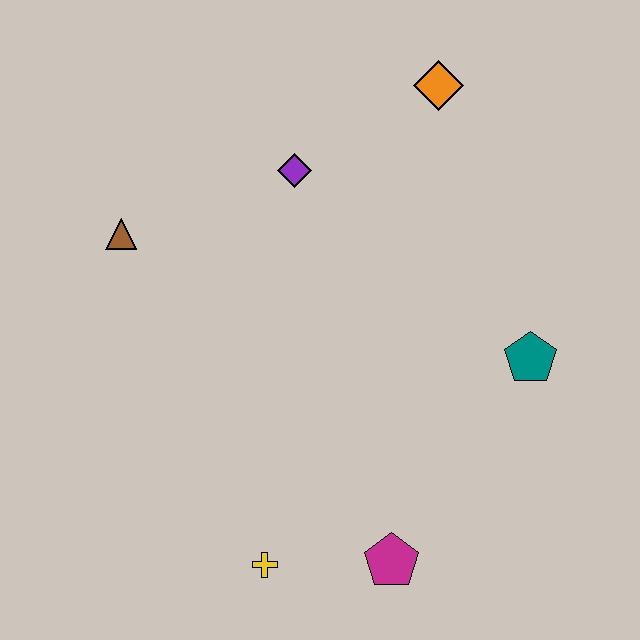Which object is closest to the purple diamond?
The orange diamond is closest to the purple diamond.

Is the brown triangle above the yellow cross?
Yes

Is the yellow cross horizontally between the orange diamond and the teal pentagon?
No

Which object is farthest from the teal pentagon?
The brown triangle is farthest from the teal pentagon.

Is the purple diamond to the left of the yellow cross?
No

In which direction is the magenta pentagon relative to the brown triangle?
The magenta pentagon is below the brown triangle.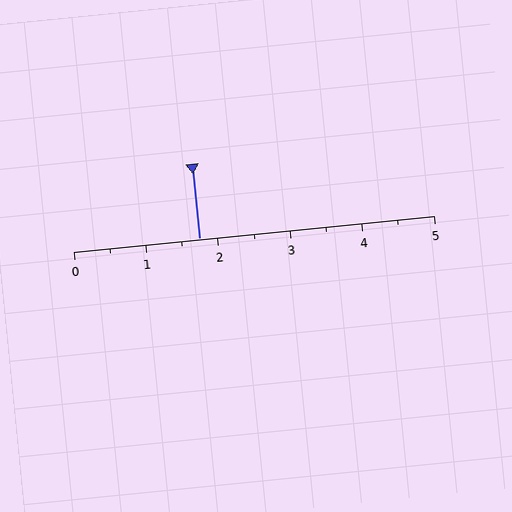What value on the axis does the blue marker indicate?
The marker indicates approximately 1.8.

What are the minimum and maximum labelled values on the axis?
The axis runs from 0 to 5.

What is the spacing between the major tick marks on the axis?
The major ticks are spaced 1 apart.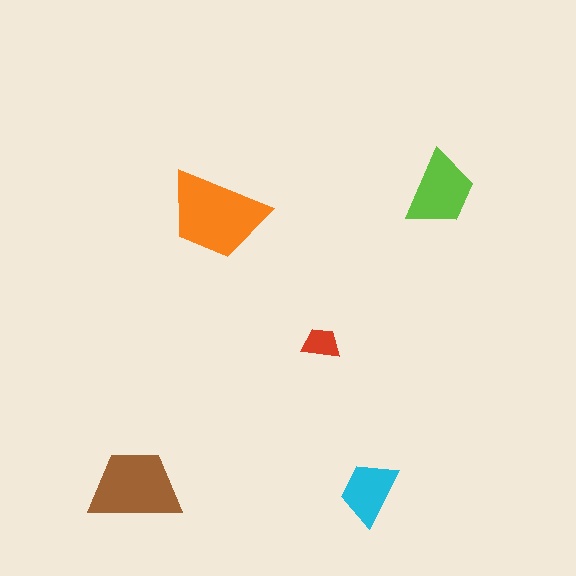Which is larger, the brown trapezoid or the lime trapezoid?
The brown one.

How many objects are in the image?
There are 5 objects in the image.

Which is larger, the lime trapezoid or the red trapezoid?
The lime one.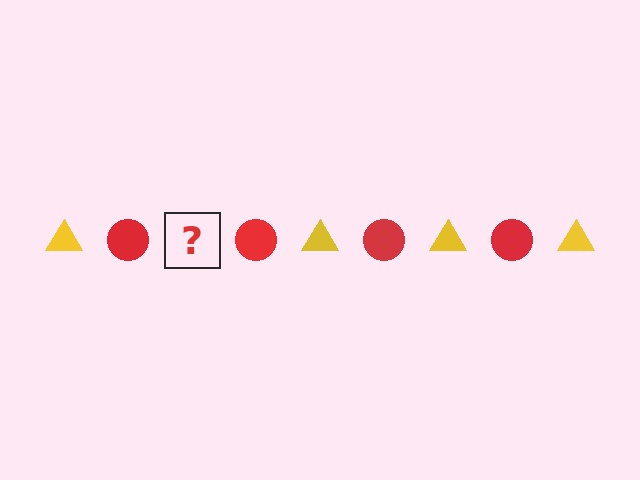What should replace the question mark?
The question mark should be replaced with a yellow triangle.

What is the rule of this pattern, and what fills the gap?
The rule is that the pattern alternates between yellow triangle and red circle. The gap should be filled with a yellow triangle.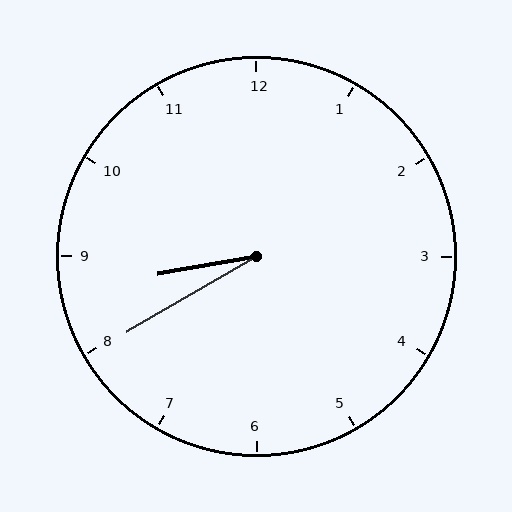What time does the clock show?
8:40.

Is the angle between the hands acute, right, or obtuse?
It is acute.